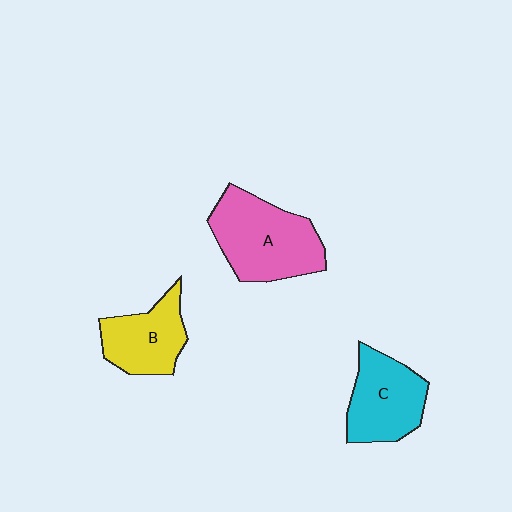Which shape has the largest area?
Shape A (pink).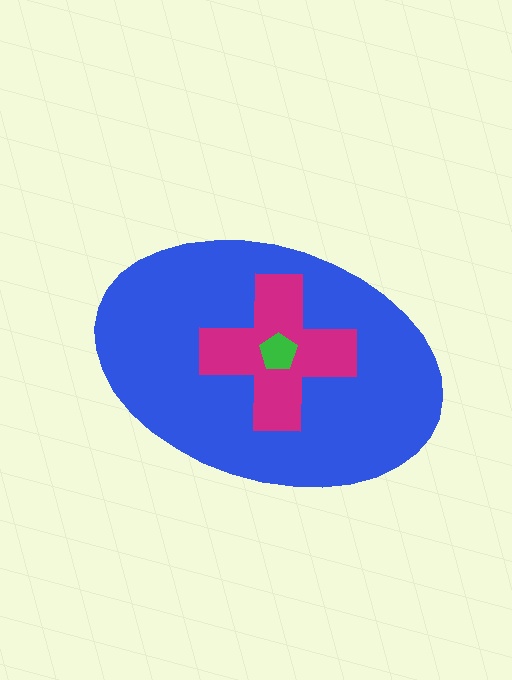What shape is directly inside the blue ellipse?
The magenta cross.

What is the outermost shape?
The blue ellipse.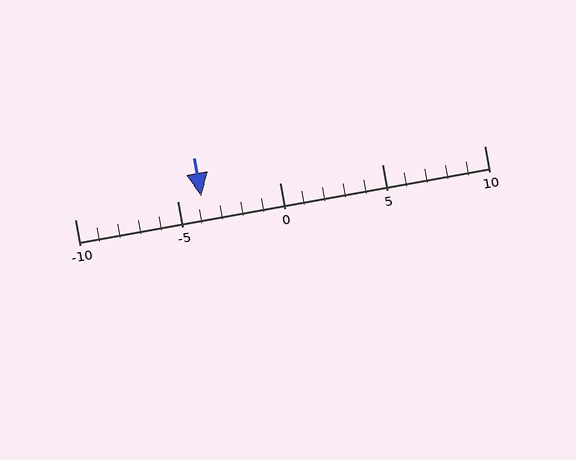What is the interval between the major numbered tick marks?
The major tick marks are spaced 5 units apart.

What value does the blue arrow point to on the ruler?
The blue arrow points to approximately -4.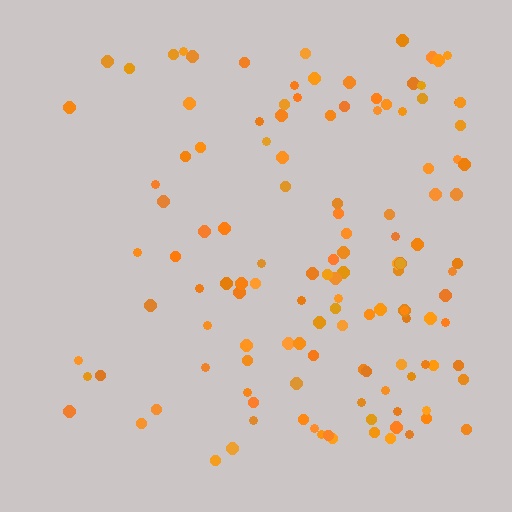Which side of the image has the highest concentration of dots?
The right.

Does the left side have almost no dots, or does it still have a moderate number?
Still a moderate number, just noticeably fewer than the right.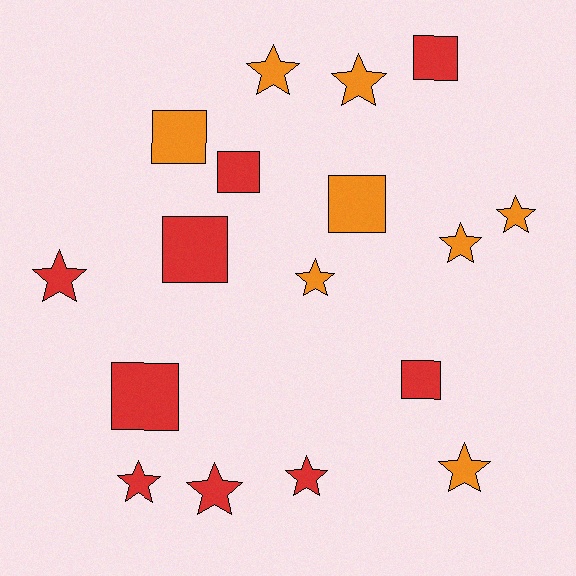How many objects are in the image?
There are 17 objects.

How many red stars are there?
There are 4 red stars.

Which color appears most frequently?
Red, with 9 objects.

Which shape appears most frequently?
Star, with 10 objects.